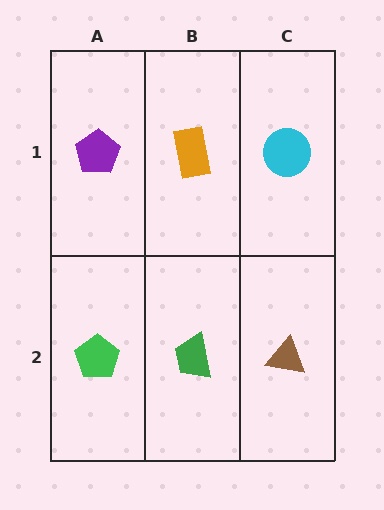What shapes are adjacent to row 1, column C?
A brown triangle (row 2, column C), an orange rectangle (row 1, column B).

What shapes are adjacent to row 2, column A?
A purple pentagon (row 1, column A), a green trapezoid (row 2, column B).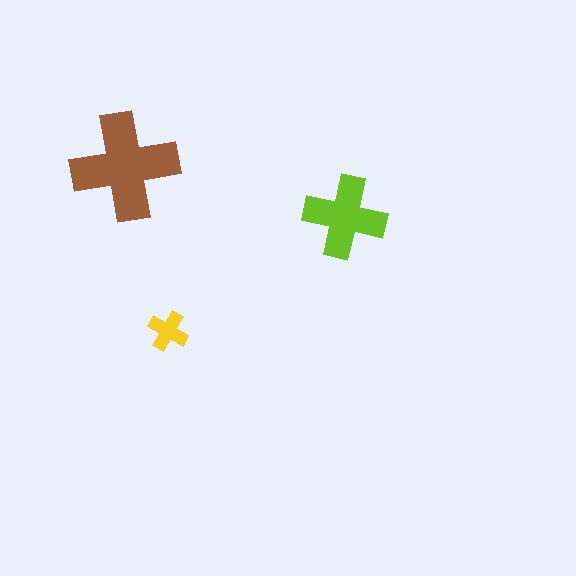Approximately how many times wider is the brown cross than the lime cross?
About 1.5 times wider.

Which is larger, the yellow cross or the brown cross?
The brown one.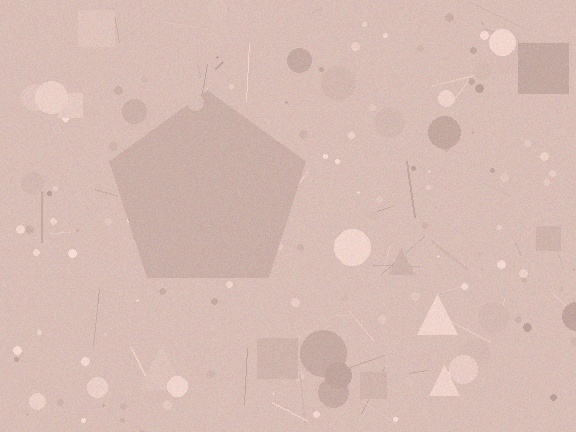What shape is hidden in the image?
A pentagon is hidden in the image.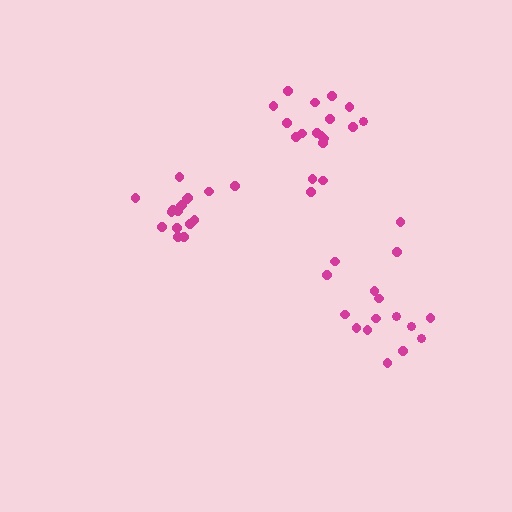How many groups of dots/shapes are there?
There are 3 groups.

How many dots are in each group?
Group 1: 18 dots, Group 2: 17 dots, Group 3: 16 dots (51 total).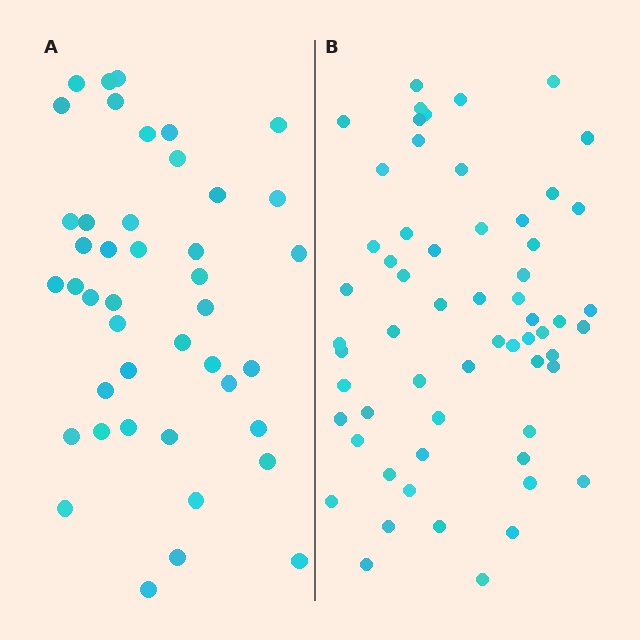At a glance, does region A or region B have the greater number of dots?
Region B (the right region) has more dots.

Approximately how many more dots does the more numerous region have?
Region B has approximately 15 more dots than region A.